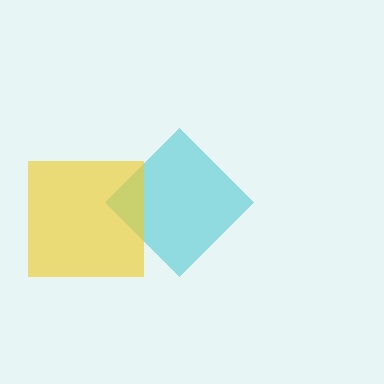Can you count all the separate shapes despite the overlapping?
Yes, there are 2 separate shapes.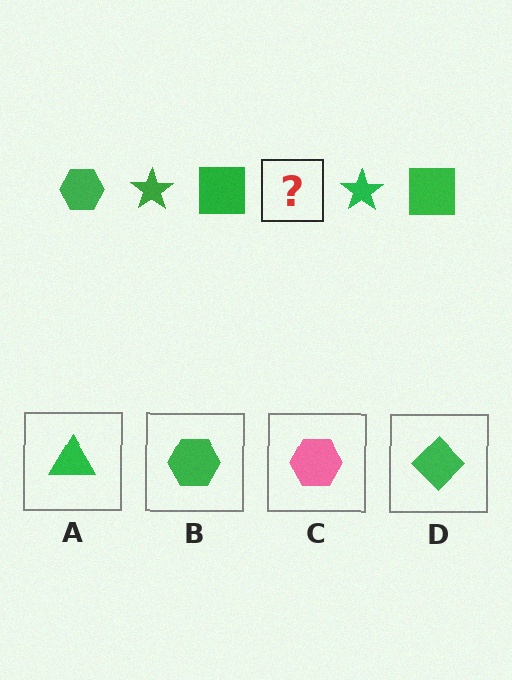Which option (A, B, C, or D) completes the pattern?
B.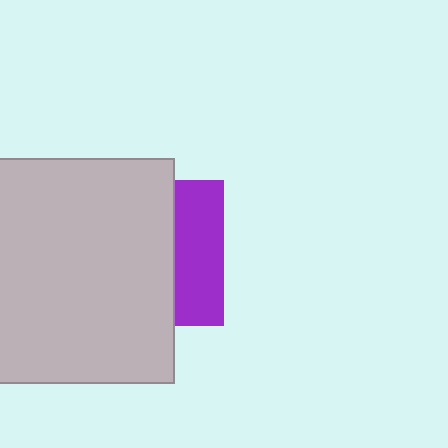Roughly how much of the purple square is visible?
A small part of it is visible (roughly 33%).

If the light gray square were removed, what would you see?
You would see the complete purple square.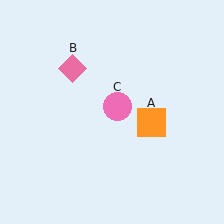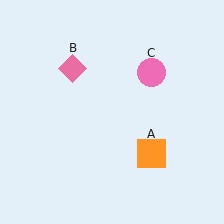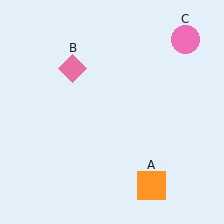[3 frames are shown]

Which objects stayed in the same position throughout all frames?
Pink diamond (object B) remained stationary.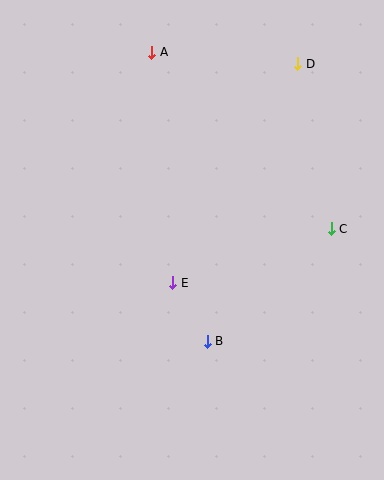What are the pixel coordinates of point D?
Point D is at (298, 64).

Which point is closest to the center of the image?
Point E at (173, 283) is closest to the center.